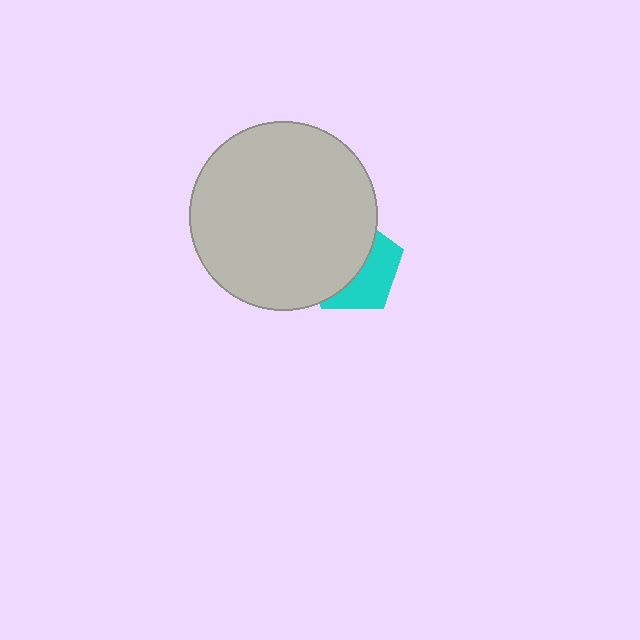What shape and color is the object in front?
The object in front is a light gray circle.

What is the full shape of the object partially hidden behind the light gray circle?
The partially hidden object is a cyan pentagon.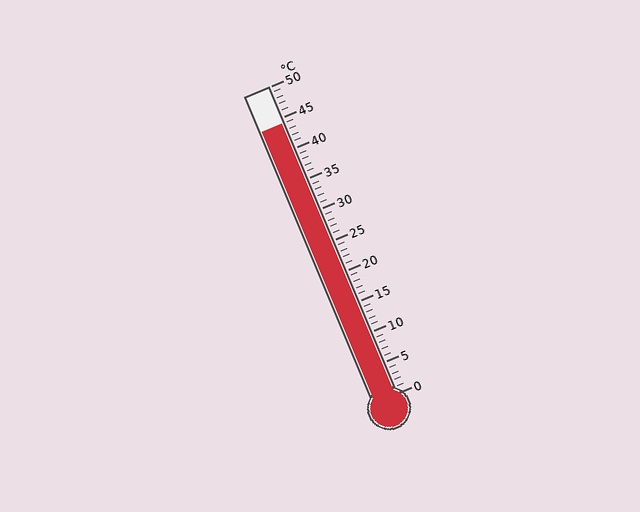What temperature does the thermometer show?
The thermometer shows approximately 44°C.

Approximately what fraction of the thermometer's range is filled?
The thermometer is filled to approximately 90% of its range.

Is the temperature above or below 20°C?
The temperature is above 20°C.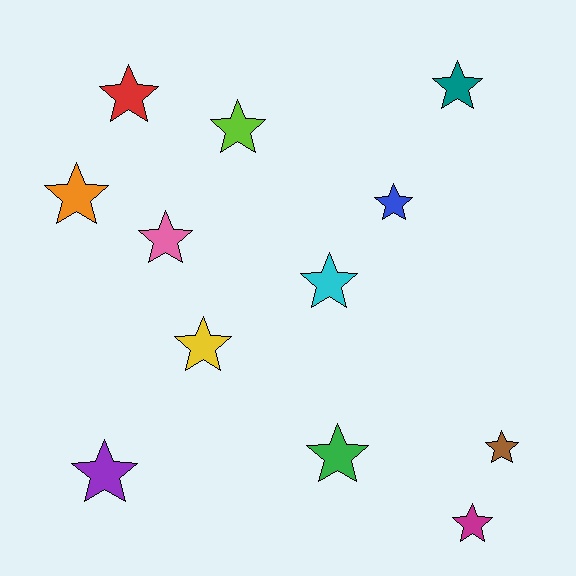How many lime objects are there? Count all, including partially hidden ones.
There is 1 lime object.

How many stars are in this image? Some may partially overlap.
There are 12 stars.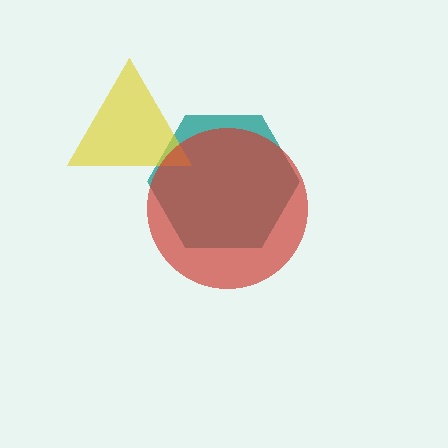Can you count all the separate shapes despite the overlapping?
Yes, there are 3 separate shapes.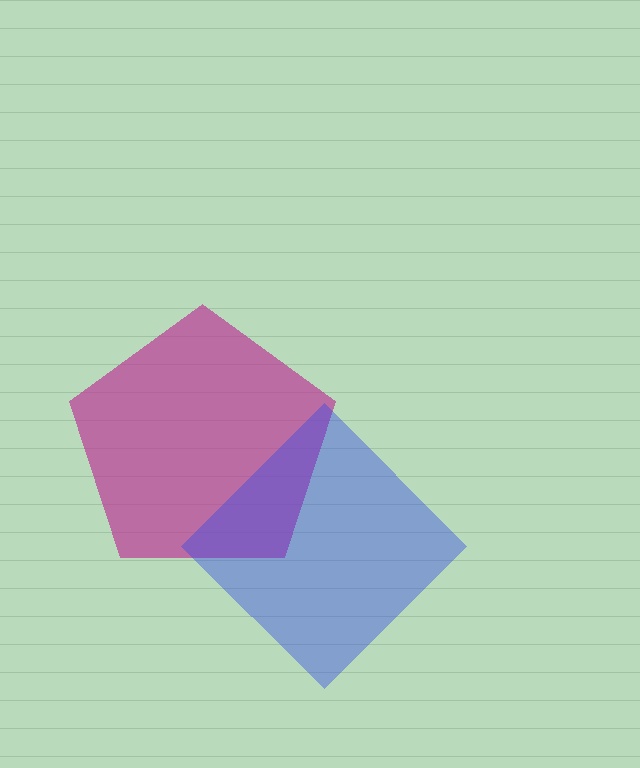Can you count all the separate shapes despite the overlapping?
Yes, there are 2 separate shapes.